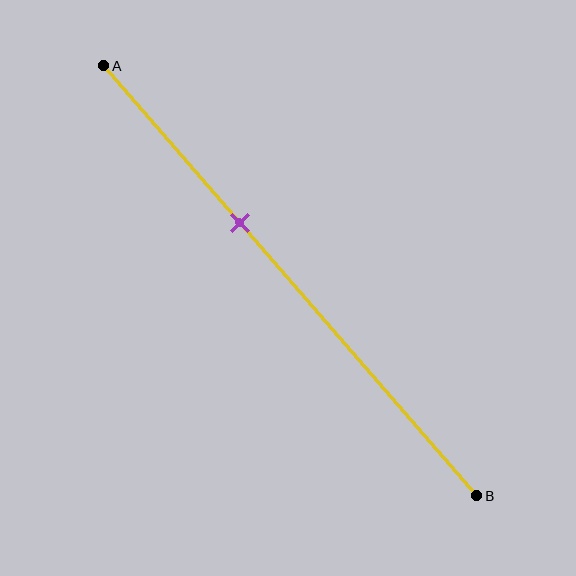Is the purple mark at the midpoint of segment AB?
No, the mark is at about 35% from A, not at the 50% midpoint.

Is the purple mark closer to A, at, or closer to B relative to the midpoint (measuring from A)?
The purple mark is closer to point A than the midpoint of segment AB.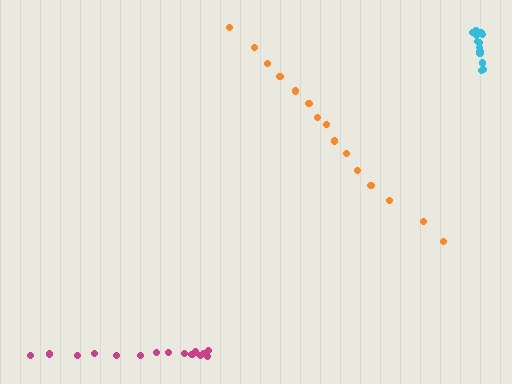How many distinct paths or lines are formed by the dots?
There are 3 distinct paths.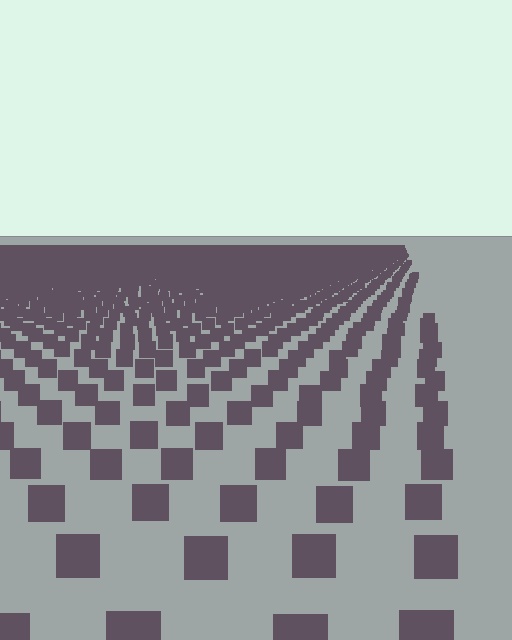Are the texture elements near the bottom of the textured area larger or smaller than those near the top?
Larger. Near the bottom, elements are closer to the viewer and appear at a bigger on-screen size.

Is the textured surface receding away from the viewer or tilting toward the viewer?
The surface is receding away from the viewer. Texture elements get smaller and denser toward the top.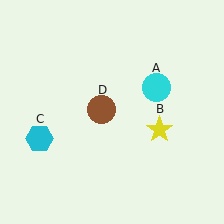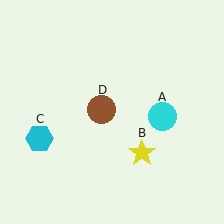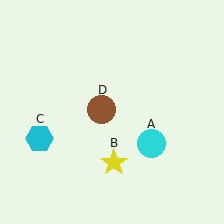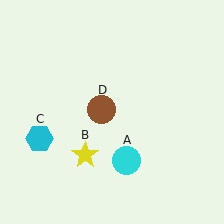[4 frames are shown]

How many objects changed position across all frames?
2 objects changed position: cyan circle (object A), yellow star (object B).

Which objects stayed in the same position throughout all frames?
Cyan hexagon (object C) and brown circle (object D) remained stationary.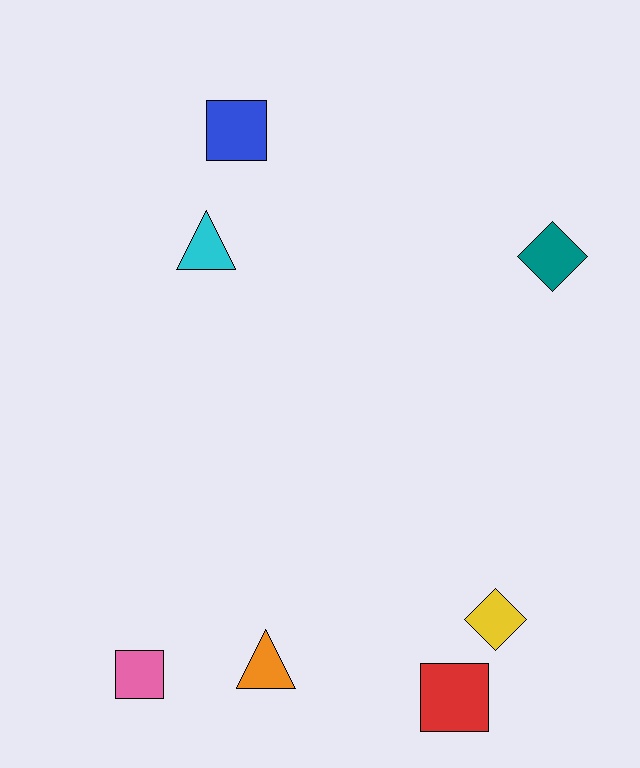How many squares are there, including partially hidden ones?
There are 3 squares.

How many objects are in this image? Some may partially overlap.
There are 7 objects.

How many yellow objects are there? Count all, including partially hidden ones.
There is 1 yellow object.